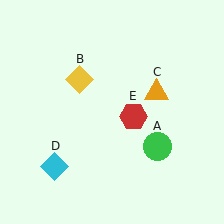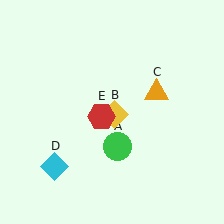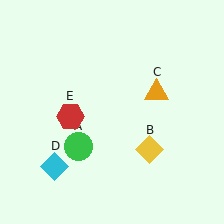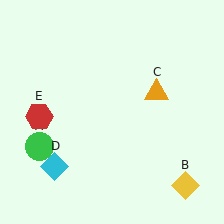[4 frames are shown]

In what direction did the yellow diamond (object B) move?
The yellow diamond (object B) moved down and to the right.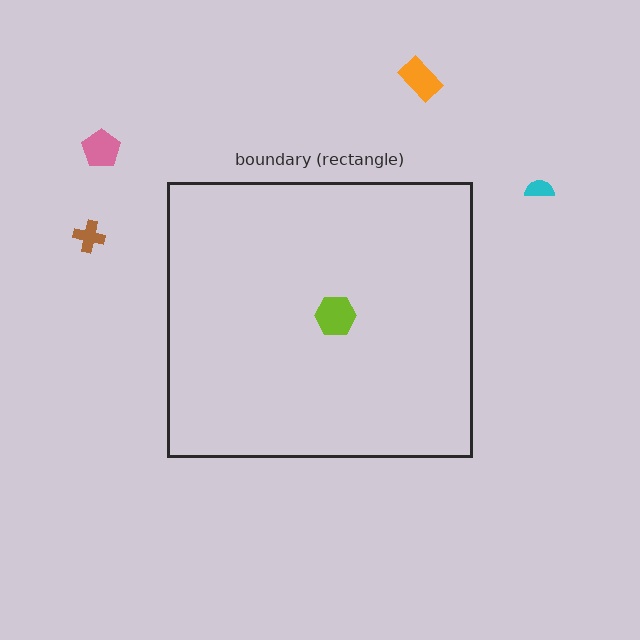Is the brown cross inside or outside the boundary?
Outside.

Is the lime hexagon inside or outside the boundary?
Inside.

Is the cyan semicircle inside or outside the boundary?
Outside.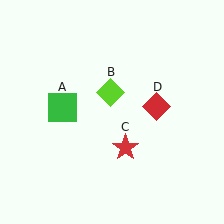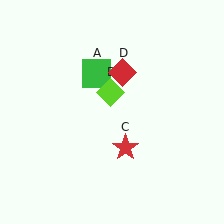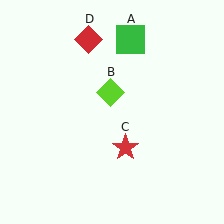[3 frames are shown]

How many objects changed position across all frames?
2 objects changed position: green square (object A), red diamond (object D).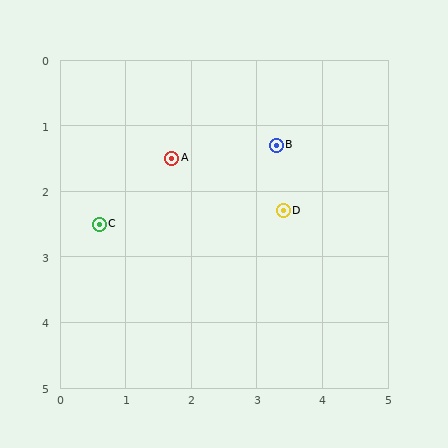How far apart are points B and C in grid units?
Points B and C are about 3.0 grid units apart.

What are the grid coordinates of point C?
Point C is at approximately (0.6, 2.5).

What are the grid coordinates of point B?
Point B is at approximately (3.3, 1.3).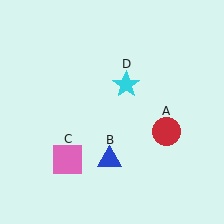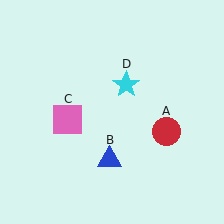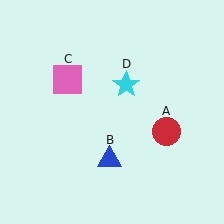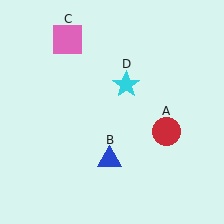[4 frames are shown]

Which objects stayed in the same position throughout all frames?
Red circle (object A) and blue triangle (object B) and cyan star (object D) remained stationary.